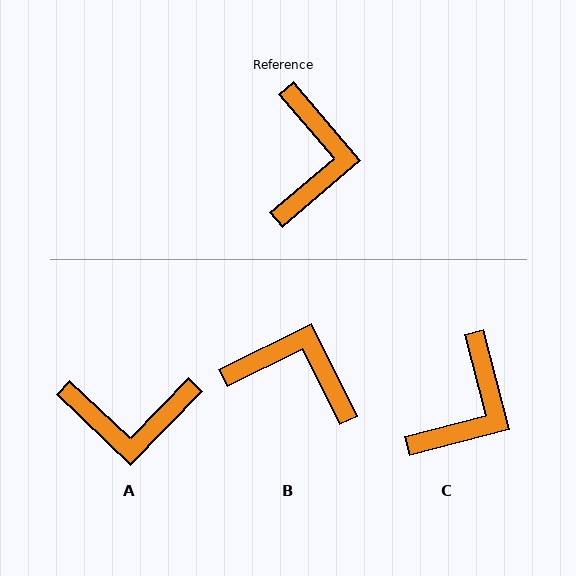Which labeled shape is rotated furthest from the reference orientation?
A, about 84 degrees away.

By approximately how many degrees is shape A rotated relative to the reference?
Approximately 84 degrees clockwise.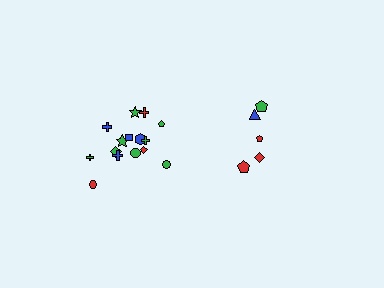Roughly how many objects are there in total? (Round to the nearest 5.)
Roughly 20 objects in total.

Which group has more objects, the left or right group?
The left group.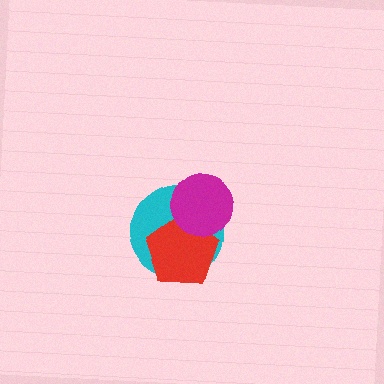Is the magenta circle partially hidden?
No, no other shape covers it.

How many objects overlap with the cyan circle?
2 objects overlap with the cyan circle.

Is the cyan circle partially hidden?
Yes, it is partially covered by another shape.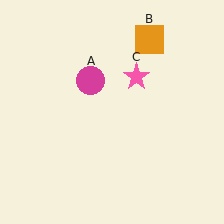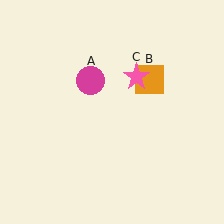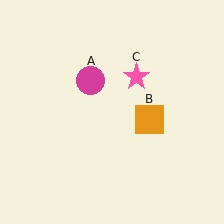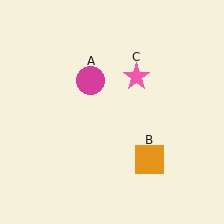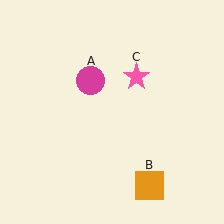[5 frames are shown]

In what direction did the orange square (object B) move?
The orange square (object B) moved down.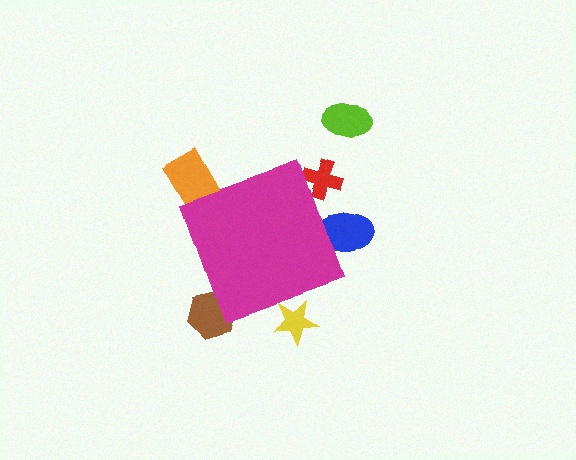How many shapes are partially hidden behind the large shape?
5 shapes are partially hidden.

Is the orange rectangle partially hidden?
Yes, the orange rectangle is partially hidden behind the magenta diamond.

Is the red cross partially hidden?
Yes, the red cross is partially hidden behind the magenta diamond.